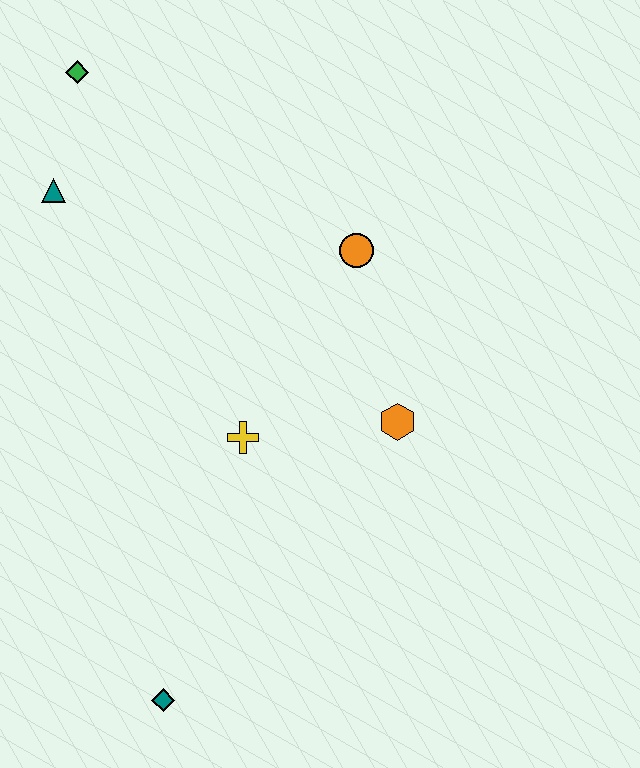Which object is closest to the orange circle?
The orange hexagon is closest to the orange circle.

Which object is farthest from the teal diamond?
The green diamond is farthest from the teal diamond.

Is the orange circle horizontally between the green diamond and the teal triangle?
No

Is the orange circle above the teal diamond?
Yes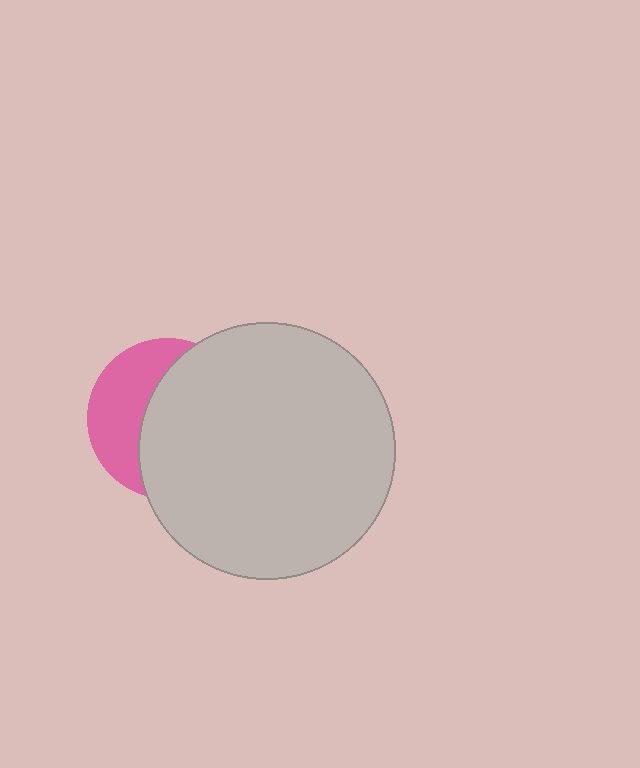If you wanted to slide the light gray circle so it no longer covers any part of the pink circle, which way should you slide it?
Slide it right — that is the most direct way to separate the two shapes.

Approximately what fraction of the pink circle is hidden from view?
Roughly 62% of the pink circle is hidden behind the light gray circle.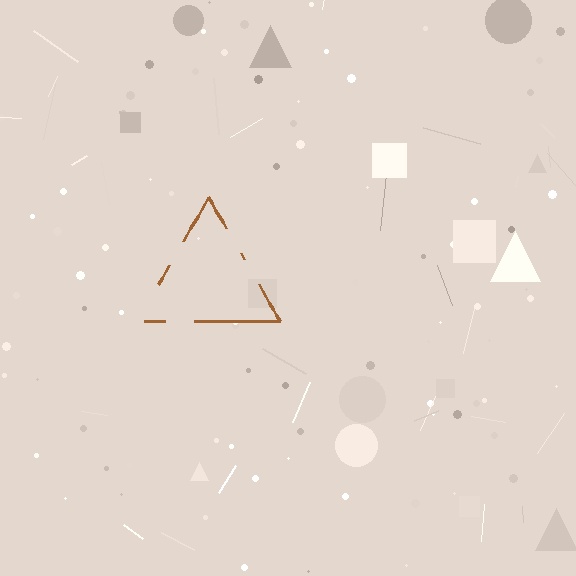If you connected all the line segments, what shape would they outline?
They would outline a triangle.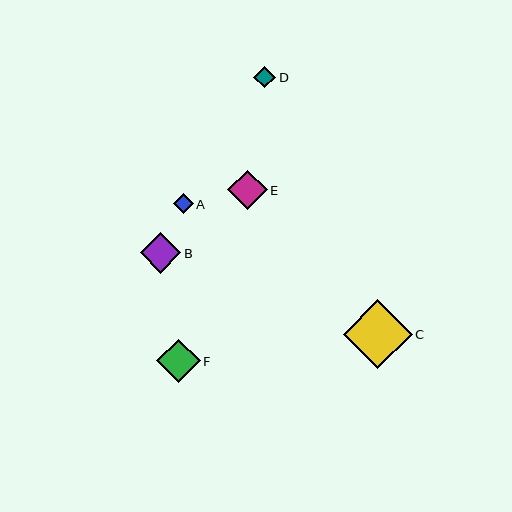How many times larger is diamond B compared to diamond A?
Diamond B is approximately 2.0 times the size of diamond A.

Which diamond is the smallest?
Diamond A is the smallest with a size of approximately 20 pixels.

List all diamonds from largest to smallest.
From largest to smallest: C, F, B, E, D, A.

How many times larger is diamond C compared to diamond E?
Diamond C is approximately 1.8 times the size of diamond E.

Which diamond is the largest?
Diamond C is the largest with a size of approximately 69 pixels.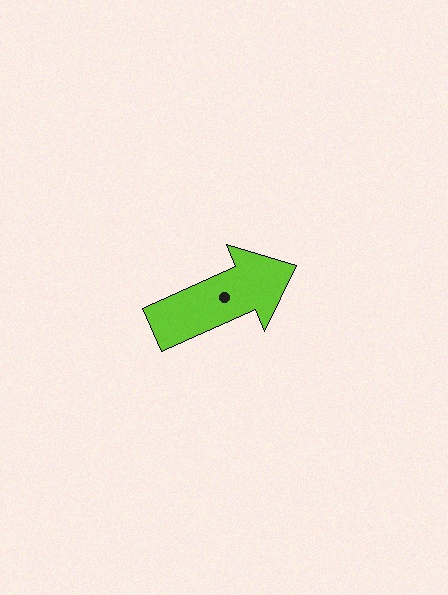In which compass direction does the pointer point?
Northeast.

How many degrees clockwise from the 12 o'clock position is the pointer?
Approximately 66 degrees.